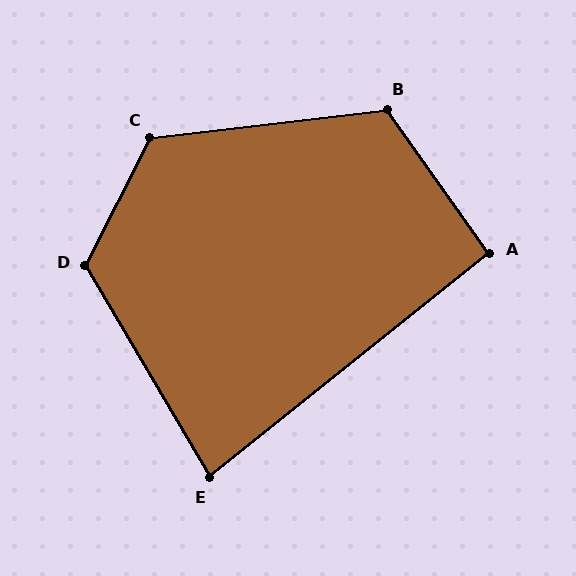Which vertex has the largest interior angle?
C, at approximately 124 degrees.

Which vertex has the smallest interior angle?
E, at approximately 82 degrees.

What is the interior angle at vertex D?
Approximately 123 degrees (obtuse).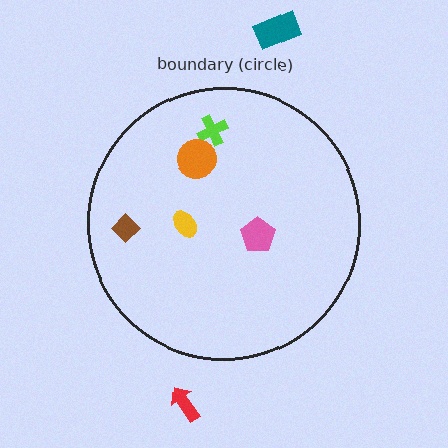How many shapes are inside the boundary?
5 inside, 2 outside.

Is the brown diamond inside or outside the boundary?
Inside.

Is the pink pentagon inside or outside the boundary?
Inside.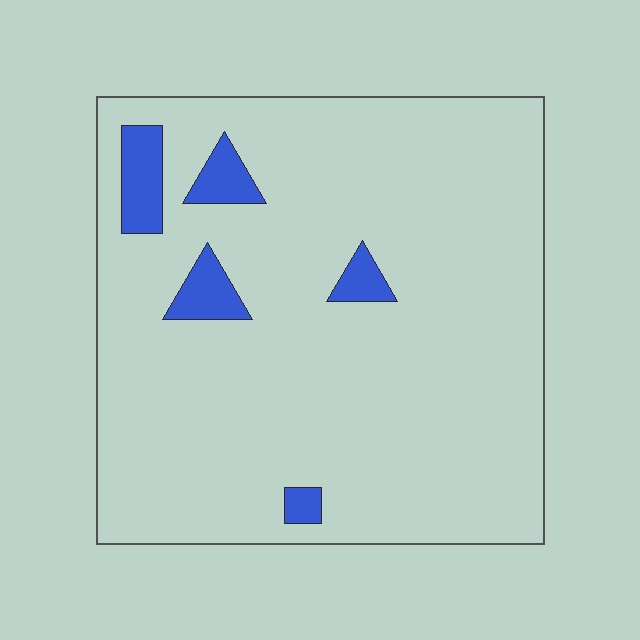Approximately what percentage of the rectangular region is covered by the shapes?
Approximately 5%.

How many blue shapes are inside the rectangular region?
5.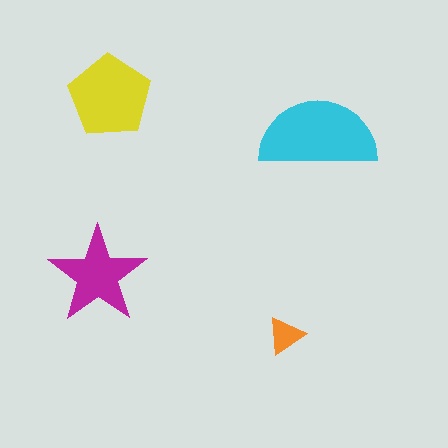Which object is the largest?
The cyan semicircle.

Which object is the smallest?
The orange triangle.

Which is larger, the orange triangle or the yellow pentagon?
The yellow pentagon.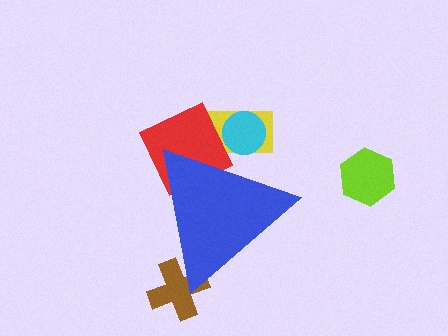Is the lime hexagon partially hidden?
No, the lime hexagon is fully visible.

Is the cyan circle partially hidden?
Yes, the cyan circle is partially hidden behind the blue triangle.